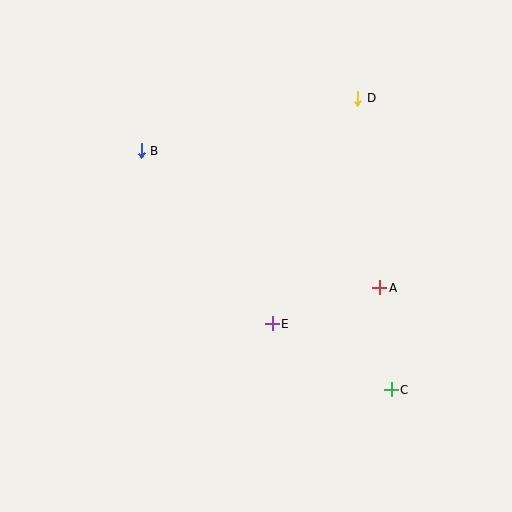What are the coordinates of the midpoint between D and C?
The midpoint between D and C is at (374, 244).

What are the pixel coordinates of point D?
Point D is at (358, 98).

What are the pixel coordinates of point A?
Point A is at (380, 288).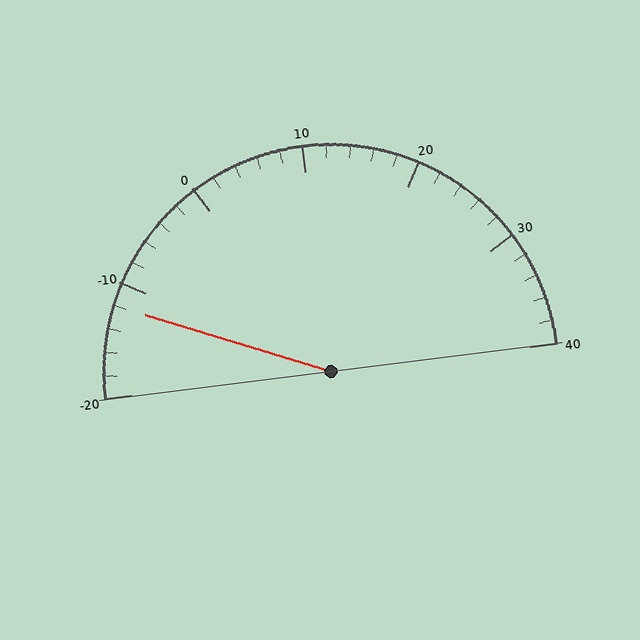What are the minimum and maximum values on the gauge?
The gauge ranges from -20 to 40.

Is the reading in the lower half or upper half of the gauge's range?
The reading is in the lower half of the range (-20 to 40).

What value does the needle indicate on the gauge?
The needle indicates approximately -12.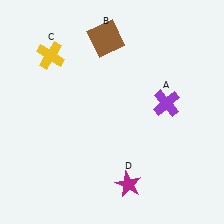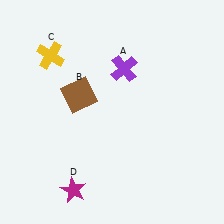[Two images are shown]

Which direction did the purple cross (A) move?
The purple cross (A) moved left.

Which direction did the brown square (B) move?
The brown square (B) moved down.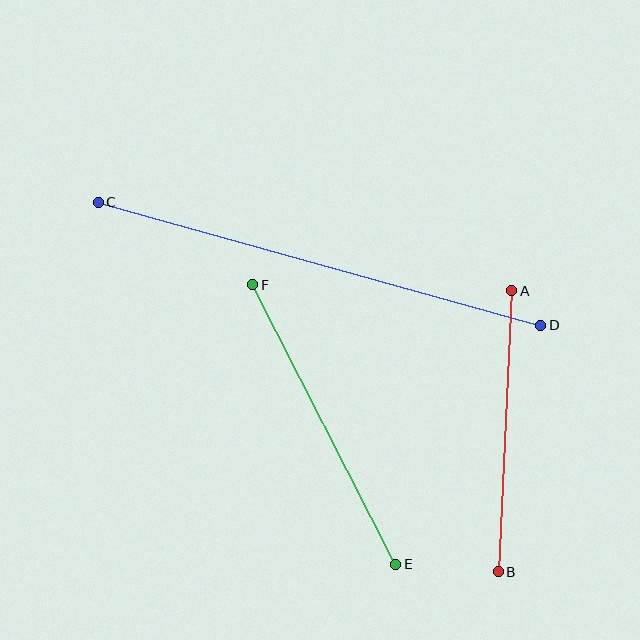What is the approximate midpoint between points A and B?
The midpoint is at approximately (505, 431) pixels.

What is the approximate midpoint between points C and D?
The midpoint is at approximately (320, 264) pixels.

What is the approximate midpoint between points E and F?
The midpoint is at approximately (324, 425) pixels.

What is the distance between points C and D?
The distance is approximately 459 pixels.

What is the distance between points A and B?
The distance is approximately 281 pixels.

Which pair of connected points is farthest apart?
Points C and D are farthest apart.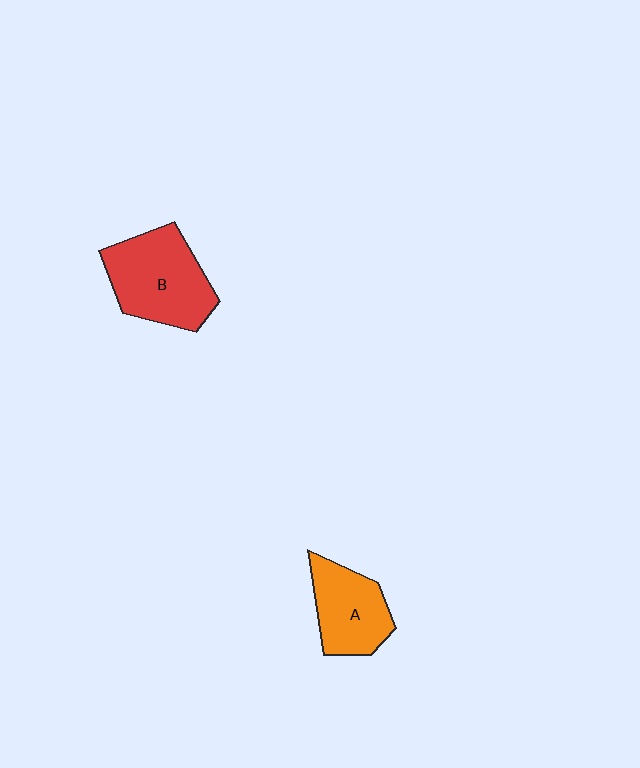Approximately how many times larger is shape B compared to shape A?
Approximately 1.4 times.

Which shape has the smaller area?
Shape A (orange).